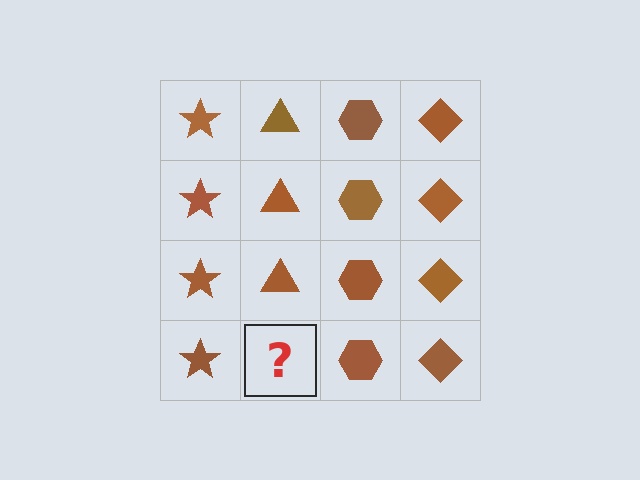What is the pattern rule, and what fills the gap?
The rule is that each column has a consistent shape. The gap should be filled with a brown triangle.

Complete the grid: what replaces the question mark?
The question mark should be replaced with a brown triangle.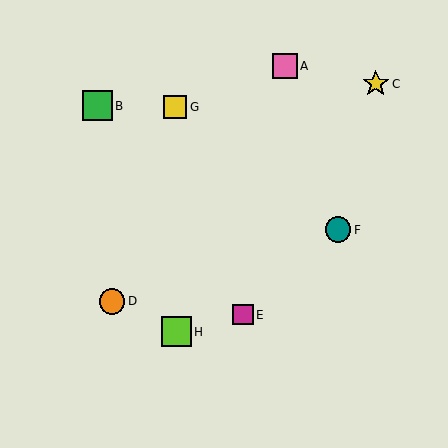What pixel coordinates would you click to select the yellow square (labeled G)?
Click at (175, 107) to select the yellow square G.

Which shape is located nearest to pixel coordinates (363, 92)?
The yellow star (labeled C) at (376, 84) is nearest to that location.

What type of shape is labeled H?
Shape H is a lime square.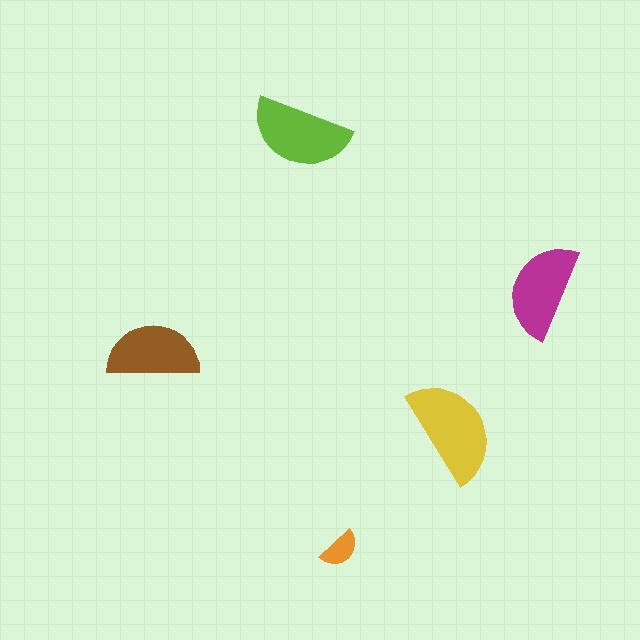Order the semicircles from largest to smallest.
the yellow one, the lime one, the magenta one, the brown one, the orange one.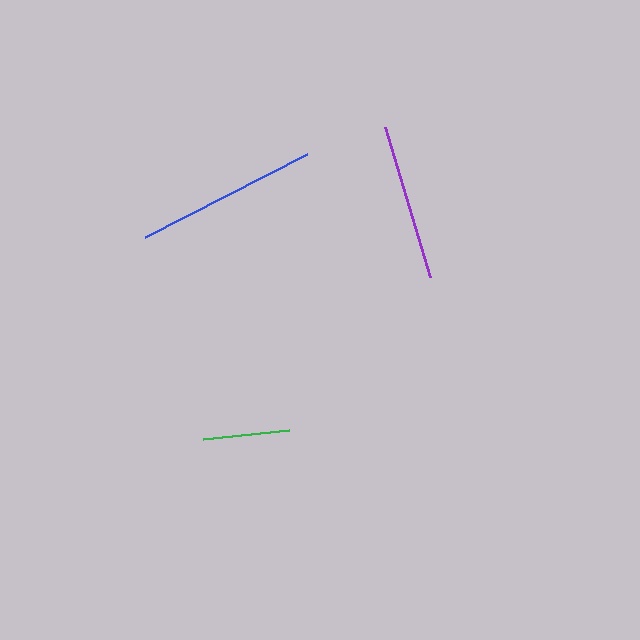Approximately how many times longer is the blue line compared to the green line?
The blue line is approximately 2.1 times the length of the green line.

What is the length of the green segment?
The green segment is approximately 87 pixels long.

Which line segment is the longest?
The blue line is the longest at approximately 182 pixels.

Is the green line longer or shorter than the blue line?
The blue line is longer than the green line.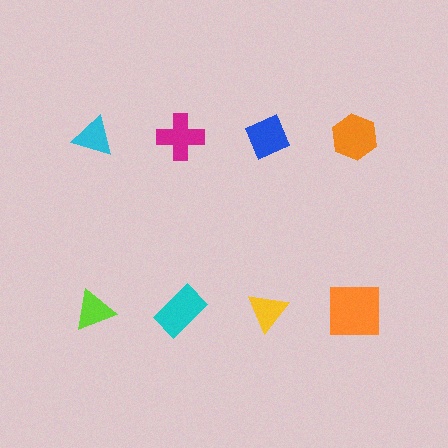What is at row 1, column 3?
A blue diamond.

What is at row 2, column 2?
A cyan rectangle.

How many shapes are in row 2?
4 shapes.